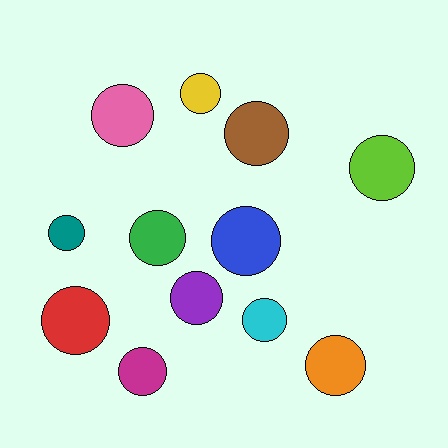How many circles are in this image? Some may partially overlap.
There are 12 circles.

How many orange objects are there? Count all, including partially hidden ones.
There is 1 orange object.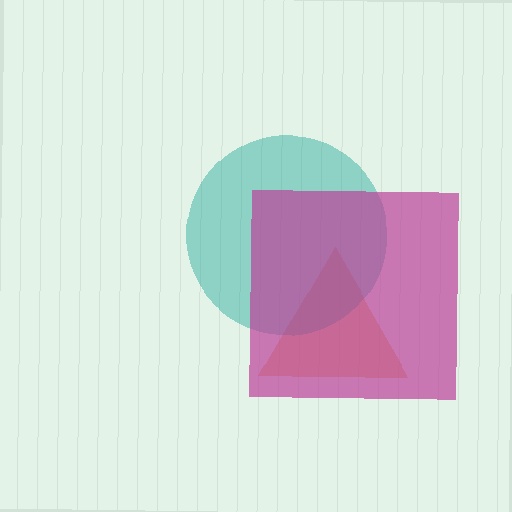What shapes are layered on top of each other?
The layered shapes are: an orange triangle, a teal circle, a magenta square.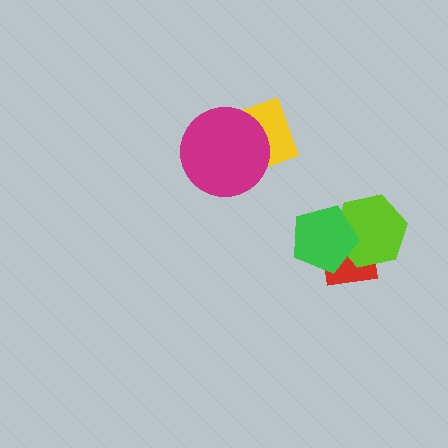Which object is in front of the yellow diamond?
The magenta circle is in front of the yellow diamond.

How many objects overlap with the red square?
2 objects overlap with the red square.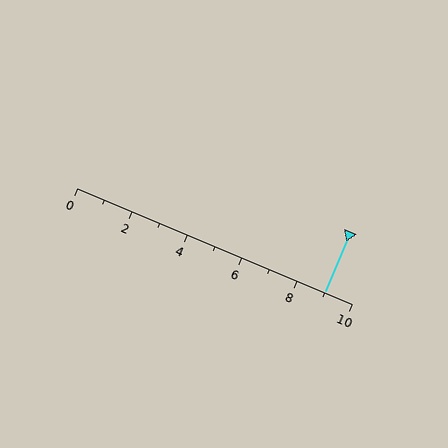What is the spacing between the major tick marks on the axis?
The major ticks are spaced 2 apart.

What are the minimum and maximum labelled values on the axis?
The axis runs from 0 to 10.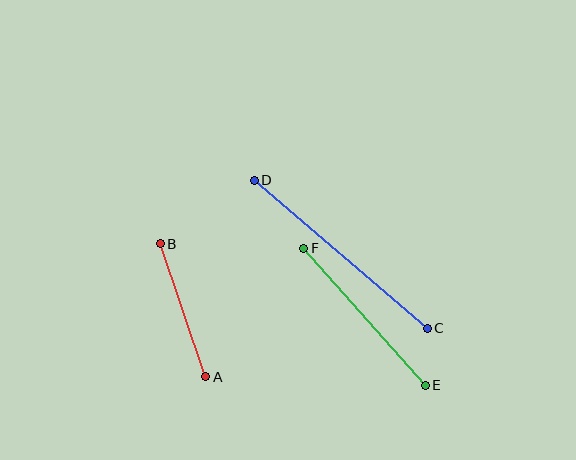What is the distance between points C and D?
The distance is approximately 228 pixels.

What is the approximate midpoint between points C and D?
The midpoint is at approximately (341, 254) pixels.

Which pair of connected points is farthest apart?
Points C and D are farthest apart.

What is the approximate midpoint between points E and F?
The midpoint is at approximately (365, 317) pixels.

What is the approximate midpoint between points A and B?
The midpoint is at approximately (183, 310) pixels.